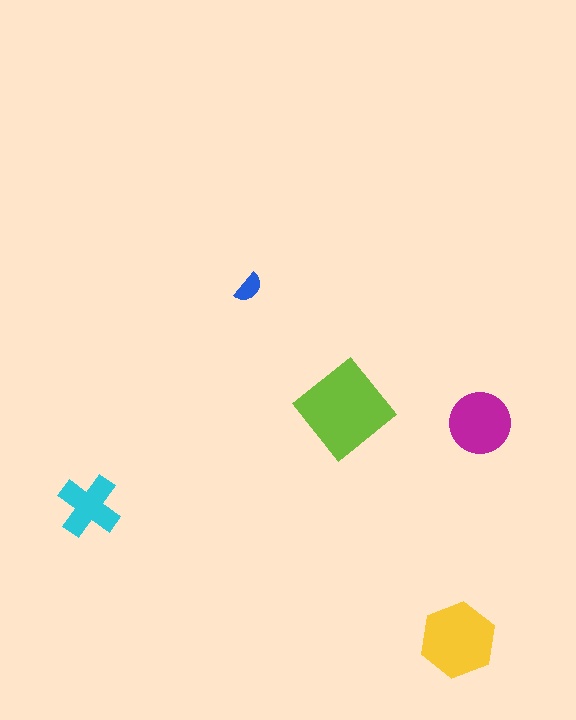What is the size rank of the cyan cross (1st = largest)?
4th.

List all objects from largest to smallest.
The lime diamond, the yellow hexagon, the magenta circle, the cyan cross, the blue semicircle.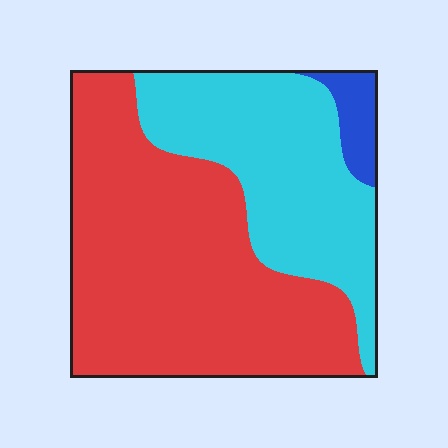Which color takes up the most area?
Red, at roughly 60%.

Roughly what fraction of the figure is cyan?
Cyan takes up about three eighths (3/8) of the figure.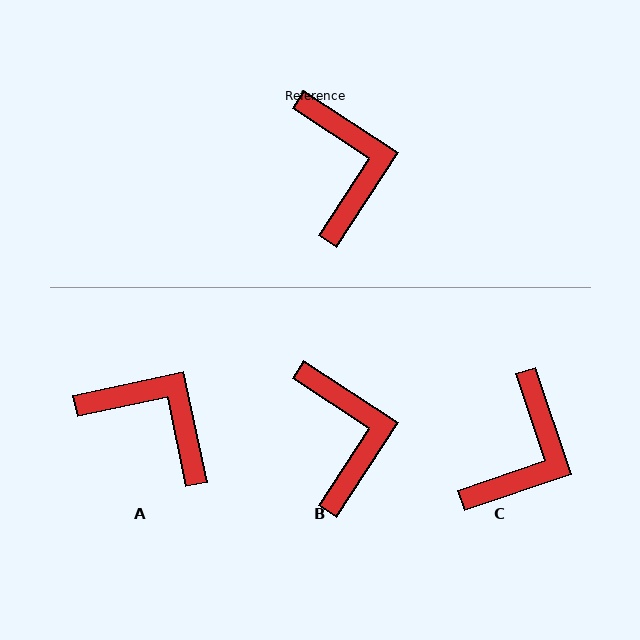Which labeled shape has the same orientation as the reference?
B.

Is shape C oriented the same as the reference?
No, it is off by about 38 degrees.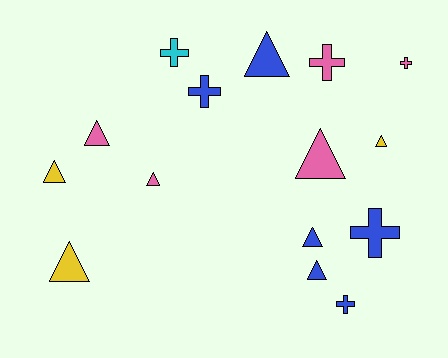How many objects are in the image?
There are 15 objects.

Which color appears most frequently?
Blue, with 6 objects.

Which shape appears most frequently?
Triangle, with 9 objects.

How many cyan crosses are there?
There is 1 cyan cross.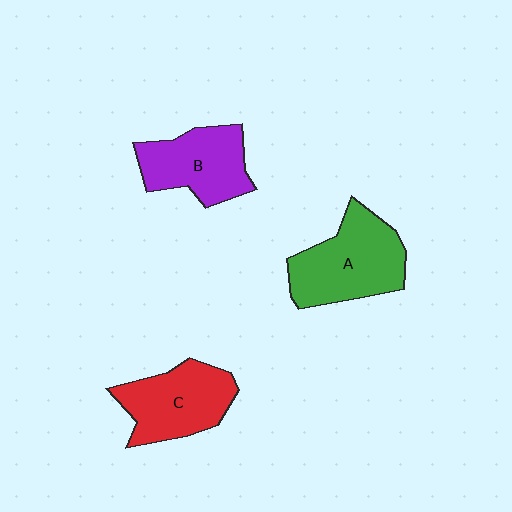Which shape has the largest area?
Shape A (green).